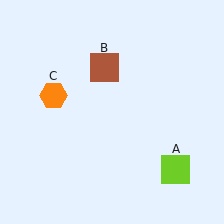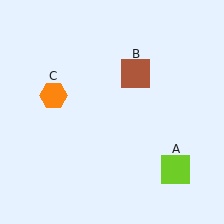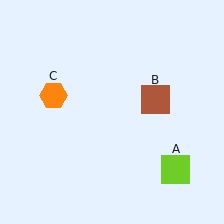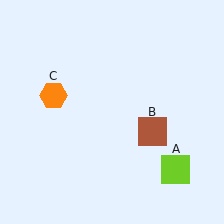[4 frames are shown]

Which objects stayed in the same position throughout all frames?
Lime square (object A) and orange hexagon (object C) remained stationary.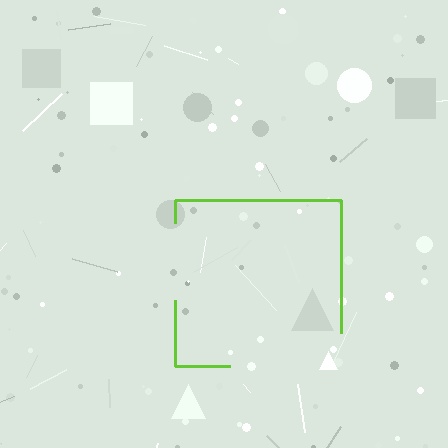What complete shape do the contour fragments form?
The contour fragments form a square.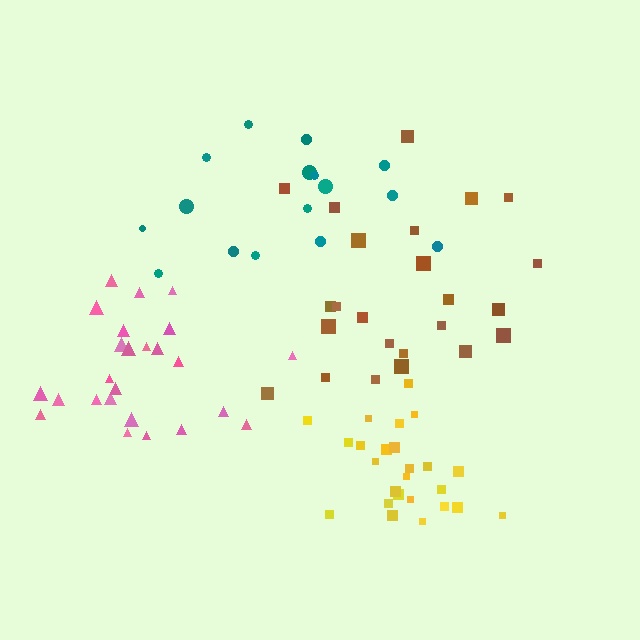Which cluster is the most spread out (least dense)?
Teal.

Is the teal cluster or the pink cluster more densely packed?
Pink.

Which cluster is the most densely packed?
Yellow.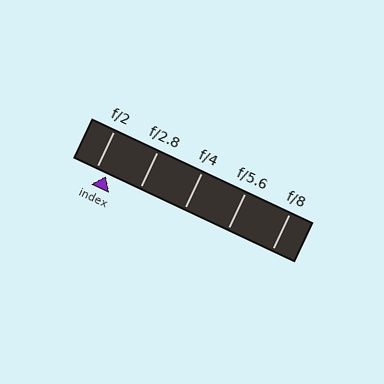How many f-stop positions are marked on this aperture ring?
There are 5 f-stop positions marked.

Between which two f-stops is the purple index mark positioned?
The index mark is between f/2 and f/2.8.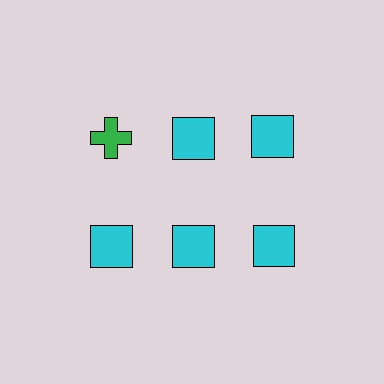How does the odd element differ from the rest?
It differs in both color (green instead of cyan) and shape (cross instead of square).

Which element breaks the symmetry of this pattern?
The green cross in the top row, leftmost column breaks the symmetry. All other shapes are cyan squares.